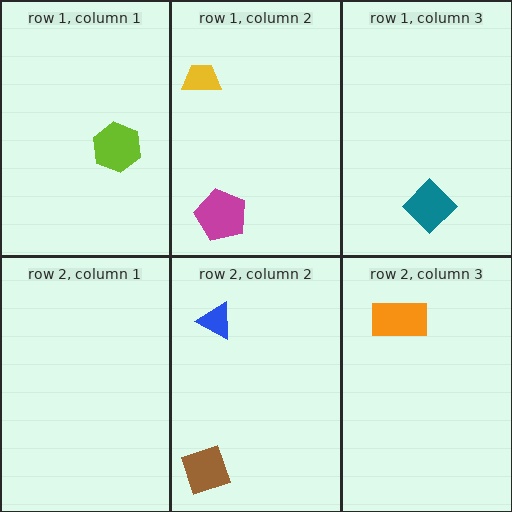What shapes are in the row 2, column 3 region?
The orange rectangle.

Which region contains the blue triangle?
The row 2, column 2 region.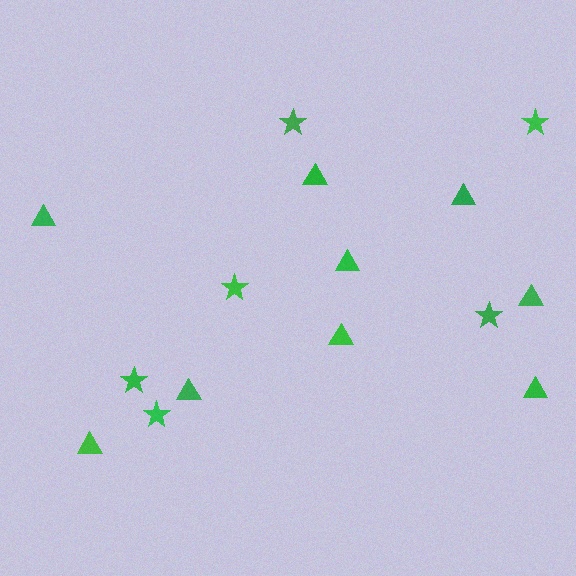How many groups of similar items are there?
There are 2 groups: one group of stars (6) and one group of triangles (9).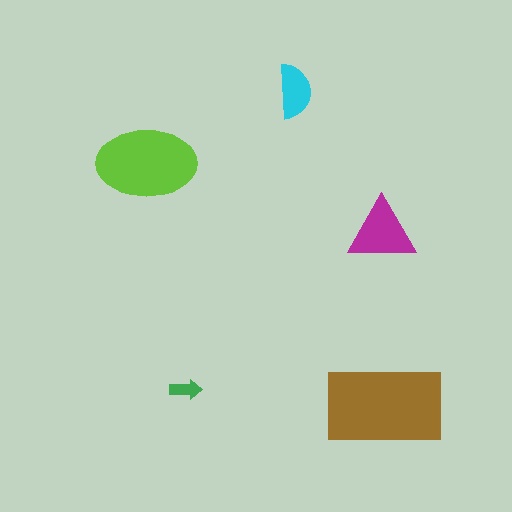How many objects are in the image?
There are 5 objects in the image.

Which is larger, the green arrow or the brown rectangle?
The brown rectangle.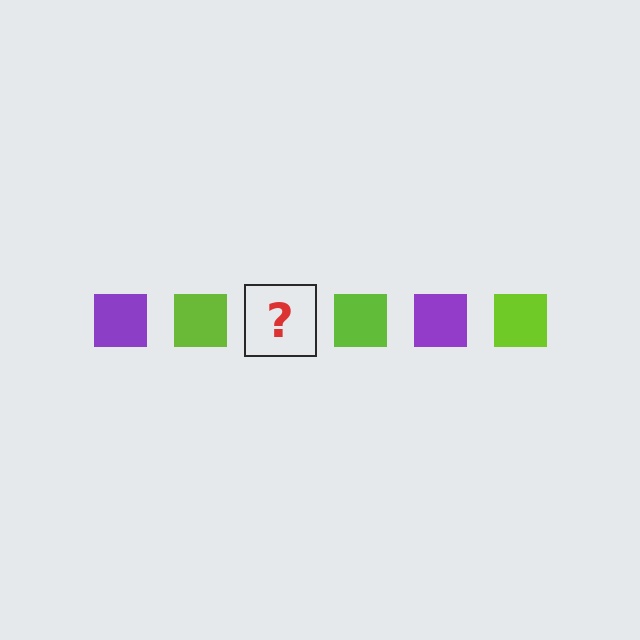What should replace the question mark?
The question mark should be replaced with a purple square.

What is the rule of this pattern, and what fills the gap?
The rule is that the pattern cycles through purple, lime squares. The gap should be filled with a purple square.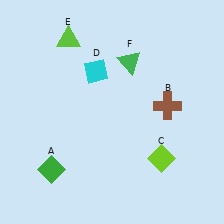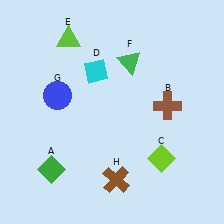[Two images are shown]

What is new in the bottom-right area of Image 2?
A brown cross (H) was added in the bottom-right area of Image 2.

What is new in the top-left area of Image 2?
A blue circle (G) was added in the top-left area of Image 2.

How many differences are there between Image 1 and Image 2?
There are 2 differences between the two images.